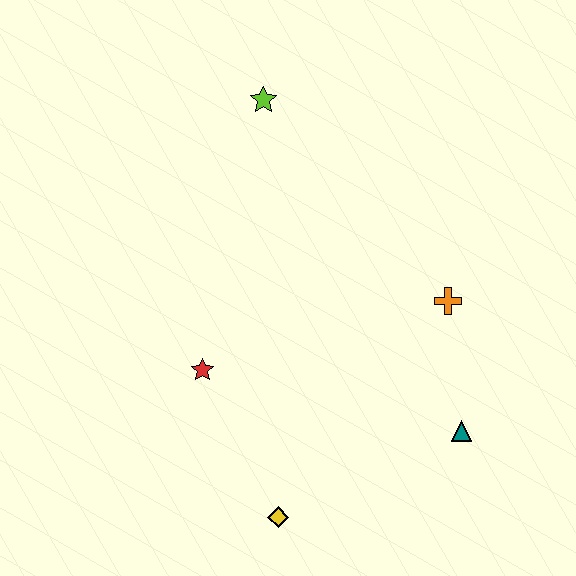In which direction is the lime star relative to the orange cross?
The lime star is above the orange cross.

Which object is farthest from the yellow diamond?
The lime star is farthest from the yellow diamond.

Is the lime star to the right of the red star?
Yes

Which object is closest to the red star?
The yellow diamond is closest to the red star.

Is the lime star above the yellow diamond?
Yes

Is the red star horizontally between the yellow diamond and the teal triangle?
No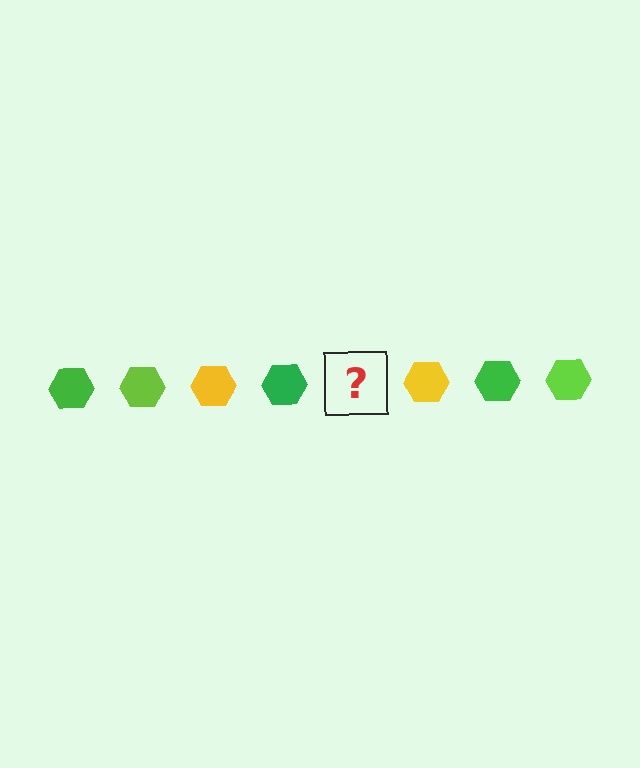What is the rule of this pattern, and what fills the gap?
The rule is that the pattern cycles through green, lime, yellow hexagons. The gap should be filled with a lime hexagon.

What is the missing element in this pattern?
The missing element is a lime hexagon.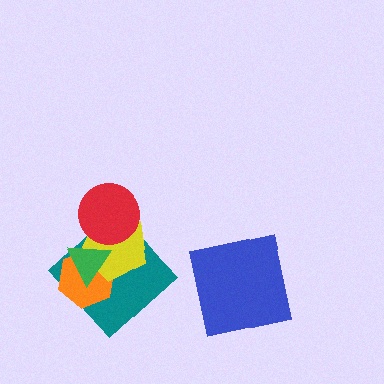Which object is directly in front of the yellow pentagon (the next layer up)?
The green triangle is directly in front of the yellow pentagon.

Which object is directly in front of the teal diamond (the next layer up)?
The orange hexagon is directly in front of the teal diamond.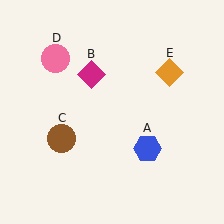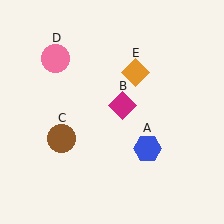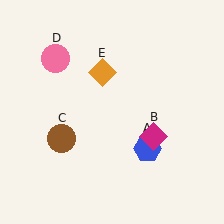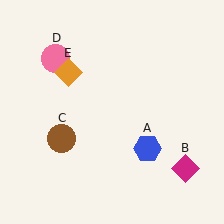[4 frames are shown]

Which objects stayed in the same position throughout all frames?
Blue hexagon (object A) and brown circle (object C) and pink circle (object D) remained stationary.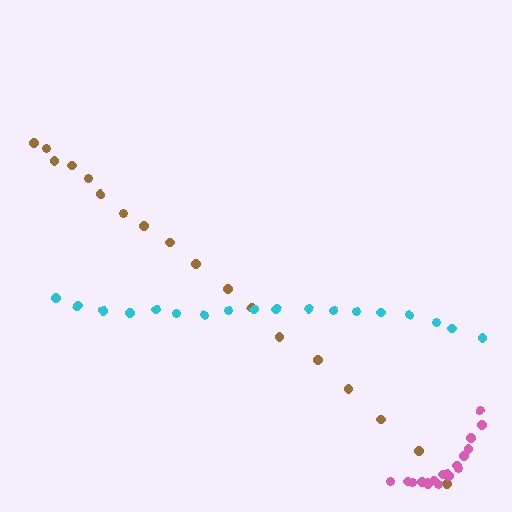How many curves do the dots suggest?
There are 3 distinct paths.